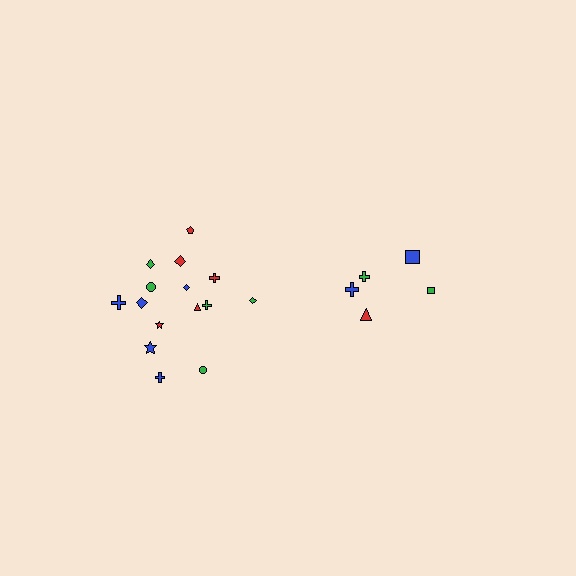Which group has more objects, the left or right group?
The left group.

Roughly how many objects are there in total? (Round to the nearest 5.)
Roughly 20 objects in total.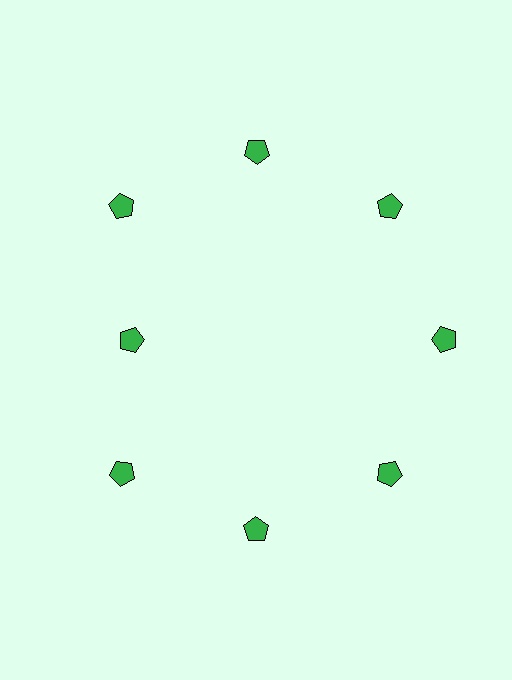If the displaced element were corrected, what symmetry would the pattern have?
It would have 8-fold rotational symmetry — the pattern would map onto itself every 45 degrees.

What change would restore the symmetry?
The symmetry would be restored by moving it outward, back onto the ring so that all 8 pentagons sit at equal angles and equal distance from the center.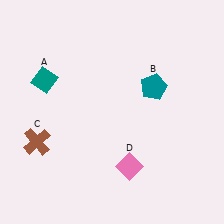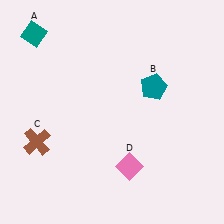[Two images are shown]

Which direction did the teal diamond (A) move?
The teal diamond (A) moved up.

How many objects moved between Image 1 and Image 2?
1 object moved between the two images.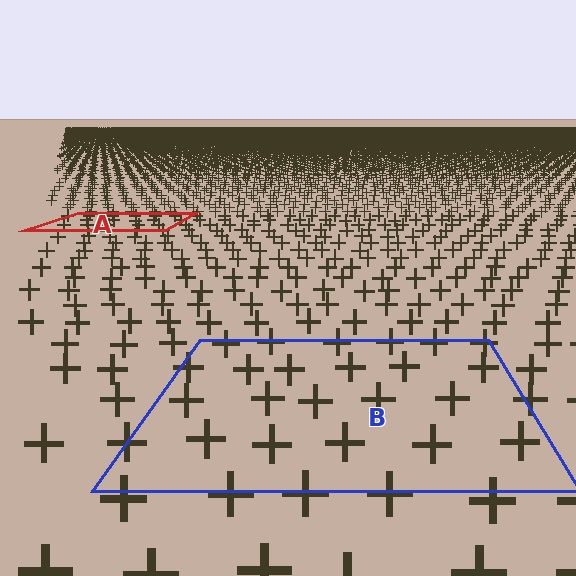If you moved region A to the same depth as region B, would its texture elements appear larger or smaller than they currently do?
They would appear larger. At a closer depth, the same texture elements are projected at a bigger on-screen size.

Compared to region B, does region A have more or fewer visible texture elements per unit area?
Region A has more texture elements per unit area — they are packed more densely because it is farther away.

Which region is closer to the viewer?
Region B is closer. The texture elements there are larger and more spread out.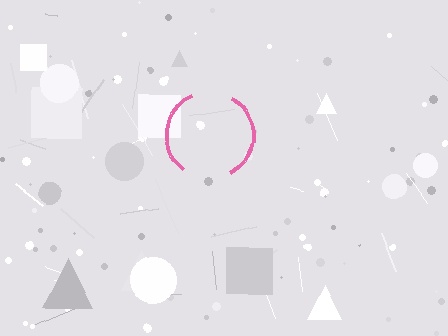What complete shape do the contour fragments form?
The contour fragments form a circle.